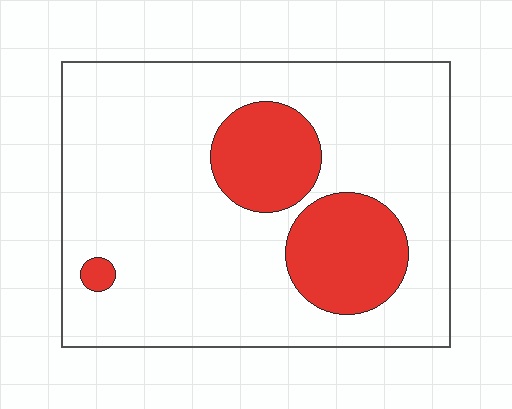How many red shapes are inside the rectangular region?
3.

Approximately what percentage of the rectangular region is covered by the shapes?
Approximately 20%.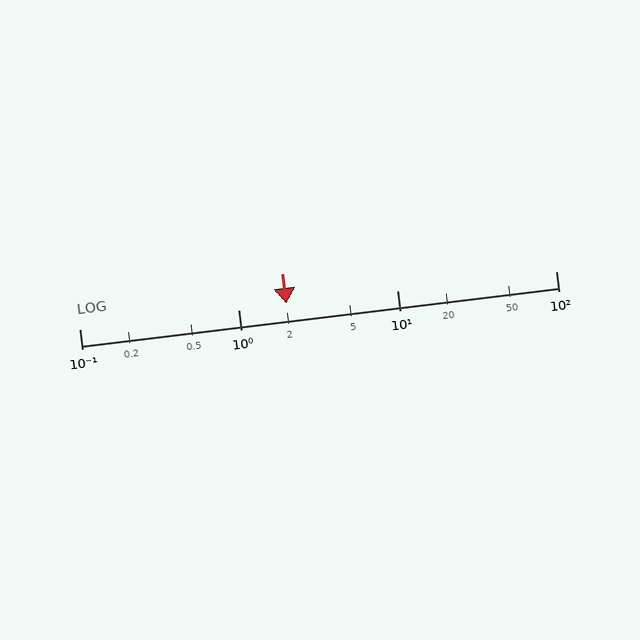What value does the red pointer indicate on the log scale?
The pointer indicates approximately 2.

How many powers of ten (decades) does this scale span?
The scale spans 3 decades, from 0.1 to 100.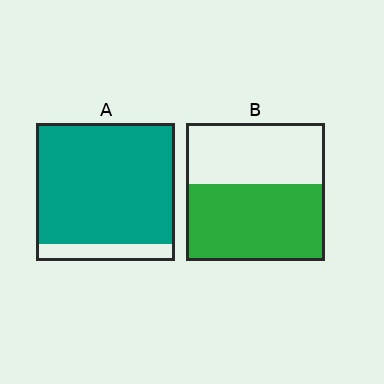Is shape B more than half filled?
Yes.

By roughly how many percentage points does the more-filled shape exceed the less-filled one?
By roughly 30 percentage points (A over B).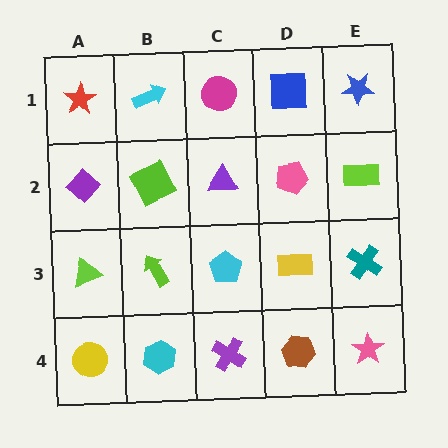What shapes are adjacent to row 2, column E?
A blue star (row 1, column E), a teal cross (row 3, column E), a pink pentagon (row 2, column D).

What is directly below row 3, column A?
A yellow circle.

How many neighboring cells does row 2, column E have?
3.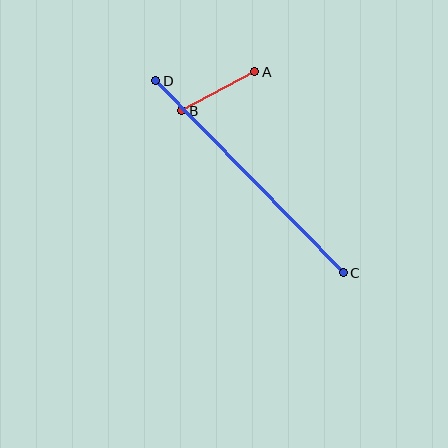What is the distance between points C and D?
The distance is approximately 269 pixels.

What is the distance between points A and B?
The distance is approximately 82 pixels.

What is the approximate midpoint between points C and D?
The midpoint is at approximately (249, 177) pixels.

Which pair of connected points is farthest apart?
Points C and D are farthest apart.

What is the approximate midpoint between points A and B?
The midpoint is at approximately (218, 91) pixels.